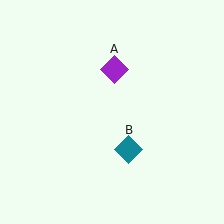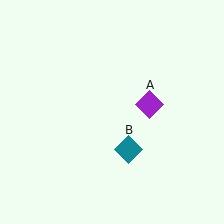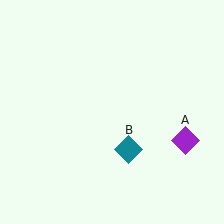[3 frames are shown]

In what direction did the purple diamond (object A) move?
The purple diamond (object A) moved down and to the right.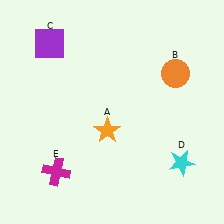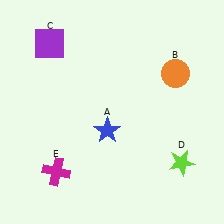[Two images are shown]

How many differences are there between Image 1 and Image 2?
There are 2 differences between the two images.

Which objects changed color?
A changed from orange to blue. D changed from cyan to lime.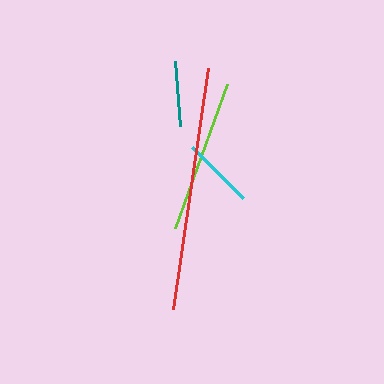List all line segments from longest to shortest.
From longest to shortest: red, lime, cyan, teal.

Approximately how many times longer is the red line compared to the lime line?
The red line is approximately 1.6 times the length of the lime line.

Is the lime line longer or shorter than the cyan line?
The lime line is longer than the cyan line.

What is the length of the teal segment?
The teal segment is approximately 66 pixels long.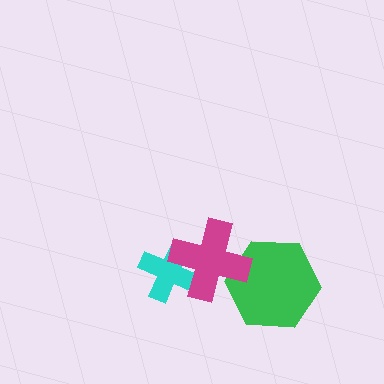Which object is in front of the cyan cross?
The magenta cross is in front of the cyan cross.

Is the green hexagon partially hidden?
Yes, it is partially covered by another shape.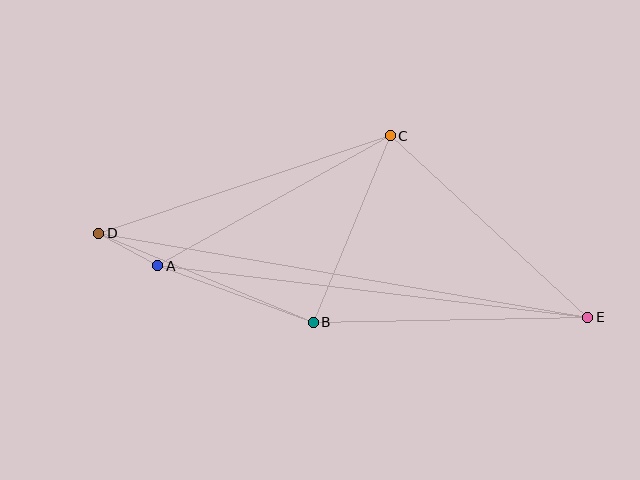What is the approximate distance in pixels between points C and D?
The distance between C and D is approximately 308 pixels.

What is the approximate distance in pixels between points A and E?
The distance between A and E is approximately 433 pixels.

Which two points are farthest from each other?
Points D and E are farthest from each other.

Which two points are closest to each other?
Points A and D are closest to each other.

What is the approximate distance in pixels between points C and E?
The distance between C and E is approximately 268 pixels.